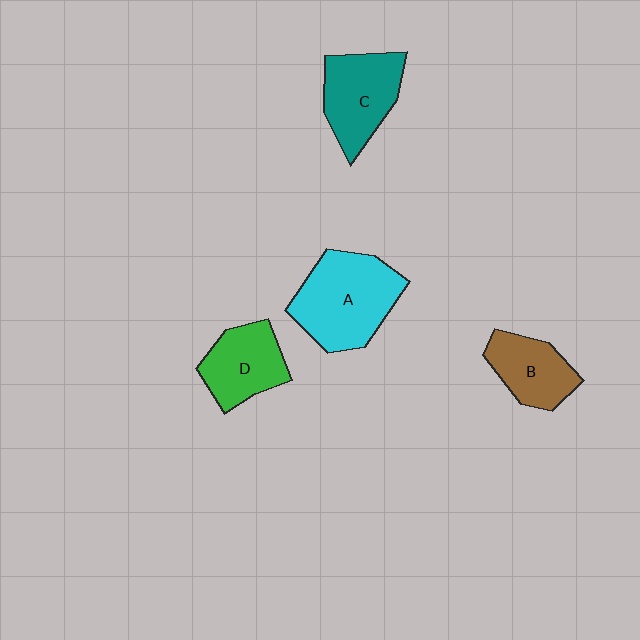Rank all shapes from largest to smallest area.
From largest to smallest: A (cyan), C (teal), D (green), B (brown).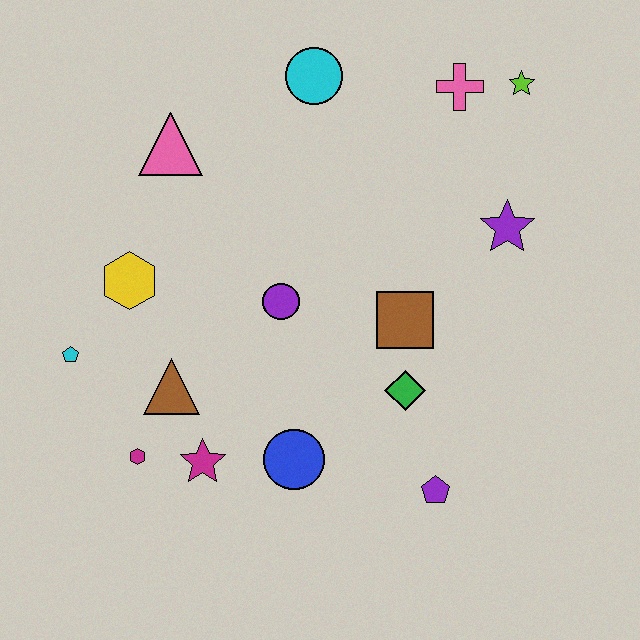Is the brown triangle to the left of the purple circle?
Yes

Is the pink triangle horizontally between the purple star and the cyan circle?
No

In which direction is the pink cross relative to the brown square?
The pink cross is above the brown square.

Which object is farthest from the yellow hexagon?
The lime star is farthest from the yellow hexagon.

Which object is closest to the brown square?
The green diamond is closest to the brown square.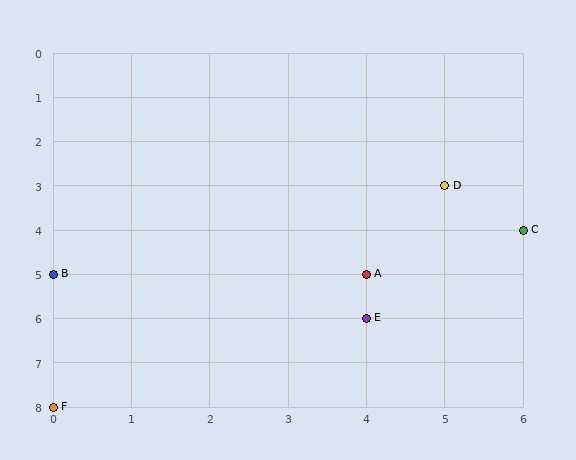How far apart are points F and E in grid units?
Points F and E are 4 columns and 2 rows apart (about 4.5 grid units diagonally).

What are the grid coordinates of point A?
Point A is at grid coordinates (4, 5).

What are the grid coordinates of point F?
Point F is at grid coordinates (0, 8).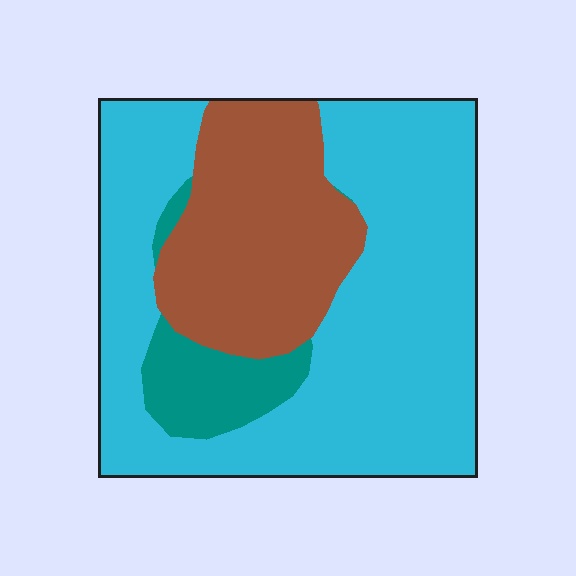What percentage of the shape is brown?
Brown takes up between a quarter and a half of the shape.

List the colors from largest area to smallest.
From largest to smallest: cyan, brown, teal.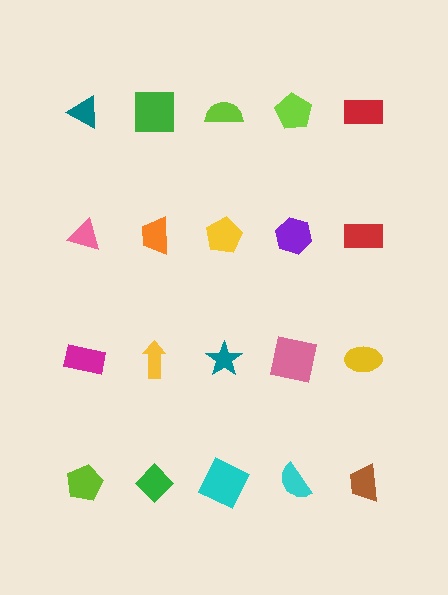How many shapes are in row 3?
5 shapes.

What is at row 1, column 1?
A teal triangle.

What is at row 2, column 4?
A purple hexagon.